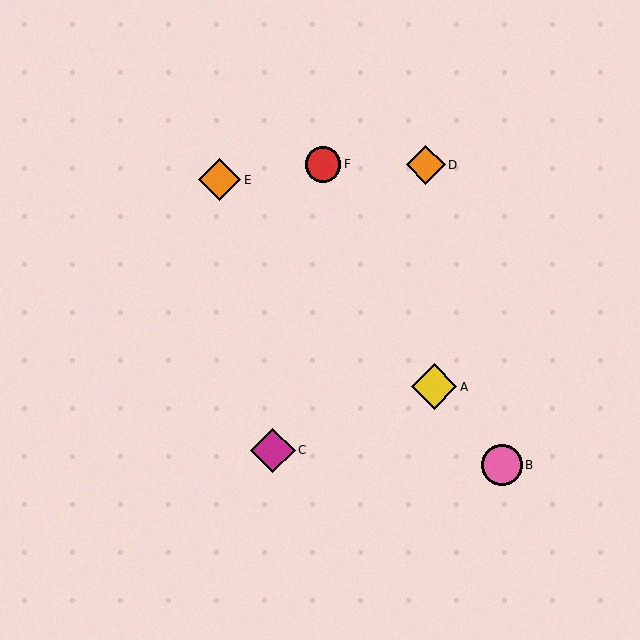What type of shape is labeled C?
Shape C is a magenta diamond.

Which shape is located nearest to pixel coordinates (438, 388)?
The yellow diamond (labeled A) at (434, 387) is nearest to that location.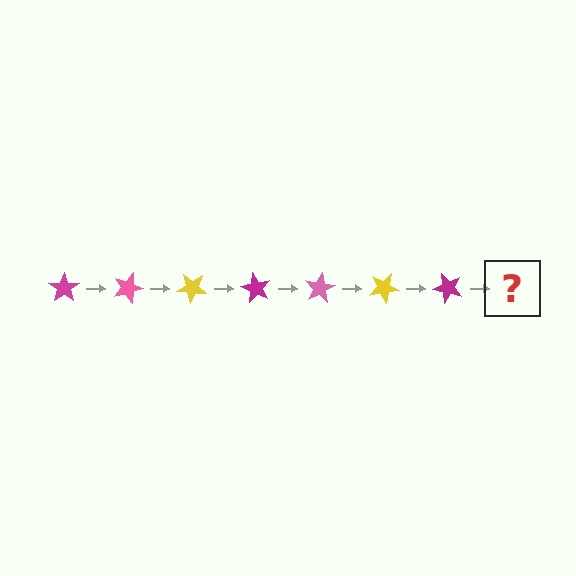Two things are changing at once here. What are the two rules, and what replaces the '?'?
The two rules are that it rotates 20 degrees each step and the color cycles through magenta, pink, and yellow. The '?' should be a pink star, rotated 140 degrees from the start.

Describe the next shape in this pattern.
It should be a pink star, rotated 140 degrees from the start.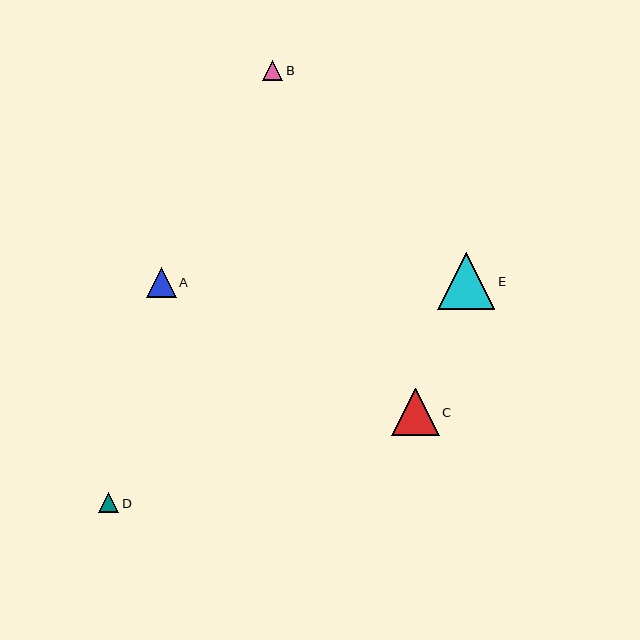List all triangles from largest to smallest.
From largest to smallest: E, C, A, B, D.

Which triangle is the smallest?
Triangle D is the smallest with a size of approximately 20 pixels.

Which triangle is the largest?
Triangle E is the largest with a size of approximately 57 pixels.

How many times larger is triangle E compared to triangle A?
Triangle E is approximately 1.9 times the size of triangle A.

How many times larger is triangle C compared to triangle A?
Triangle C is approximately 1.6 times the size of triangle A.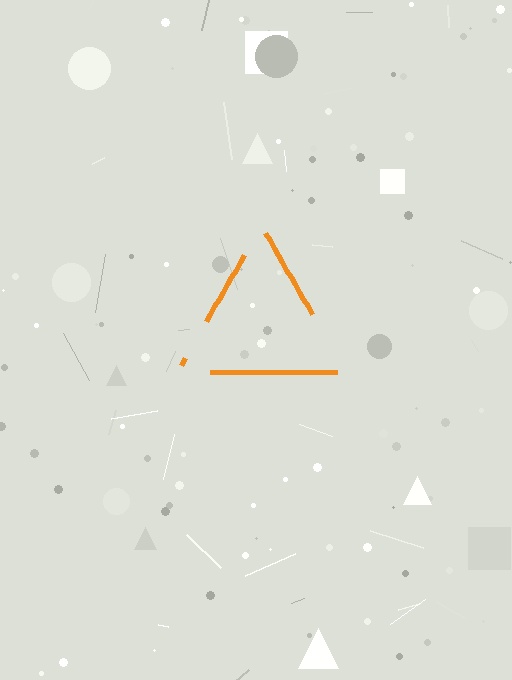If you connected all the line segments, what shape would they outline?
They would outline a triangle.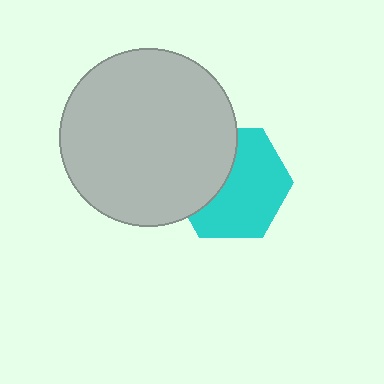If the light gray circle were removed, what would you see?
You would see the complete cyan hexagon.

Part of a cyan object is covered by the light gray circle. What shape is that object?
It is a hexagon.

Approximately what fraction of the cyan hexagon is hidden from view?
Roughly 38% of the cyan hexagon is hidden behind the light gray circle.